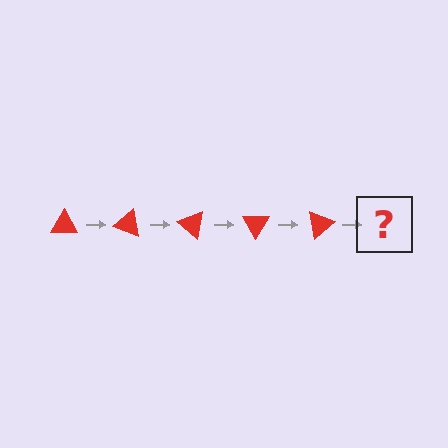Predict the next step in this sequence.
The next step is a red triangle rotated 100 degrees.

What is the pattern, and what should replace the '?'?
The pattern is that the triangle rotates 20 degrees each step. The '?' should be a red triangle rotated 100 degrees.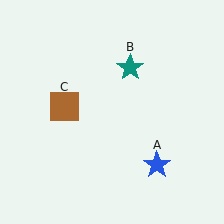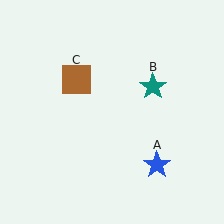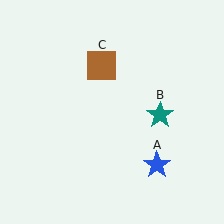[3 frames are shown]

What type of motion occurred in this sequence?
The teal star (object B), brown square (object C) rotated clockwise around the center of the scene.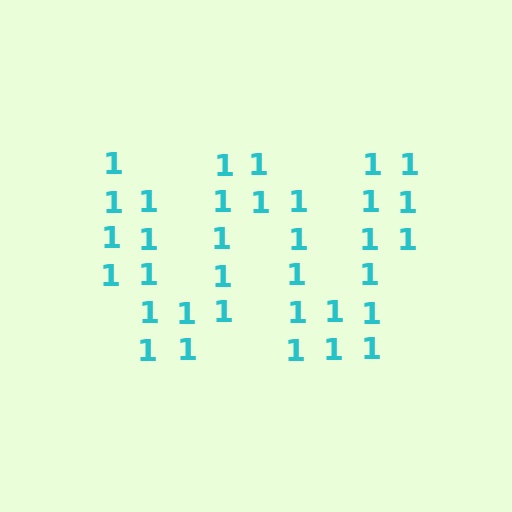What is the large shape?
The large shape is the letter W.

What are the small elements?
The small elements are digit 1's.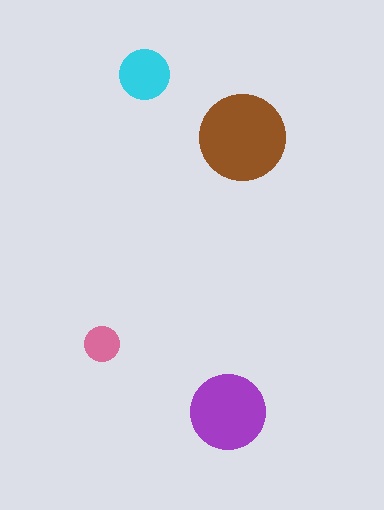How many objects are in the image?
There are 4 objects in the image.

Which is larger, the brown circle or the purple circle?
The brown one.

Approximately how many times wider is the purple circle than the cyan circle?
About 1.5 times wider.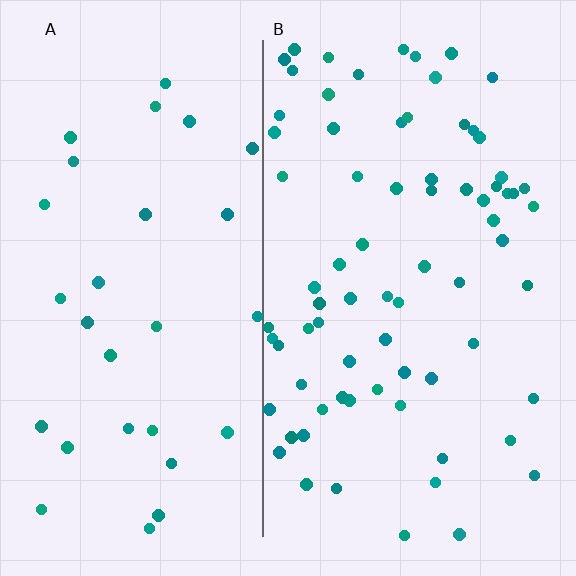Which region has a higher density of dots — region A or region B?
B (the right).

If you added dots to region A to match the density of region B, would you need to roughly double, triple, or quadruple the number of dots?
Approximately double.